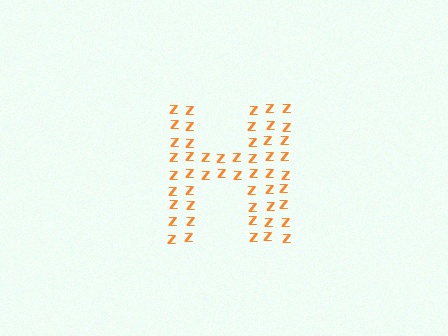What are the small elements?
The small elements are letter Z's.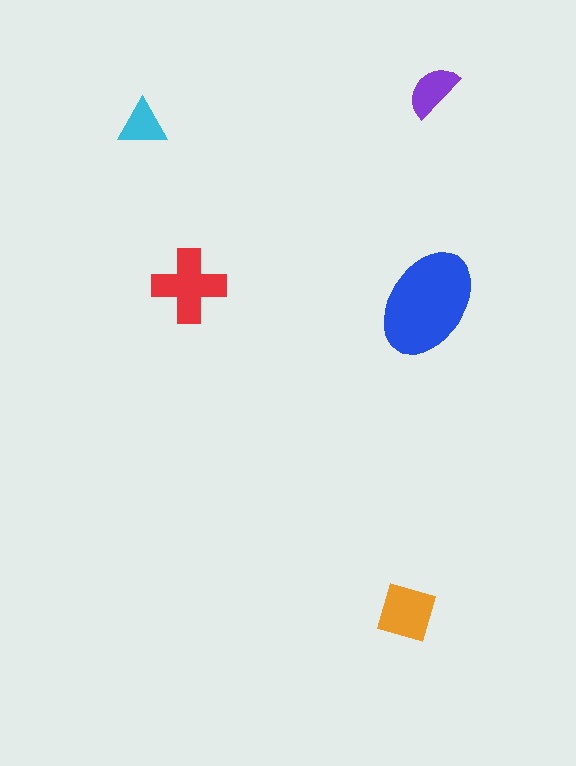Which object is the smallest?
The cyan triangle.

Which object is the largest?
The blue ellipse.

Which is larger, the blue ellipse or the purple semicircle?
The blue ellipse.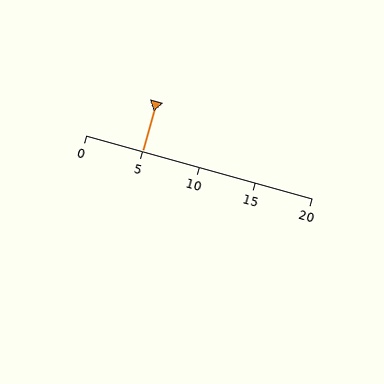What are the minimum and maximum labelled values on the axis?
The axis runs from 0 to 20.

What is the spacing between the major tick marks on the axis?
The major ticks are spaced 5 apart.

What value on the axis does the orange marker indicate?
The marker indicates approximately 5.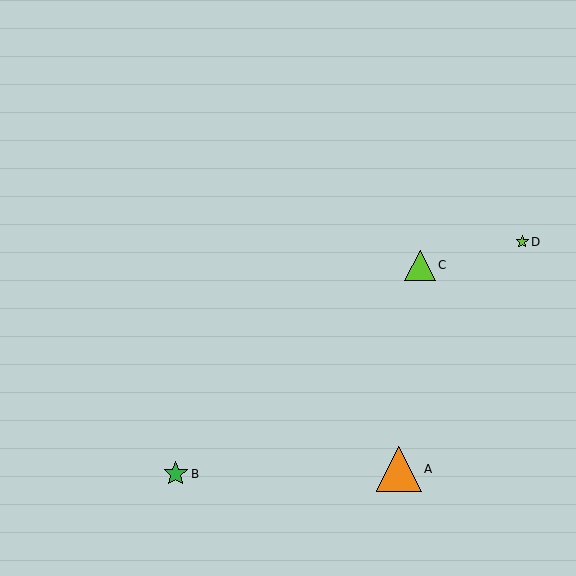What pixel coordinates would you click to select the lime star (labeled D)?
Click at (522, 242) to select the lime star D.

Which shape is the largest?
The orange triangle (labeled A) is the largest.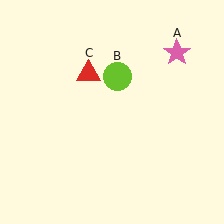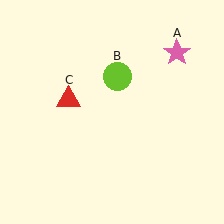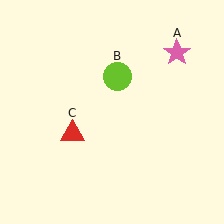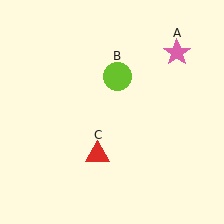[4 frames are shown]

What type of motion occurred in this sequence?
The red triangle (object C) rotated counterclockwise around the center of the scene.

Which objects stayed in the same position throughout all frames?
Pink star (object A) and lime circle (object B) remained stationary.